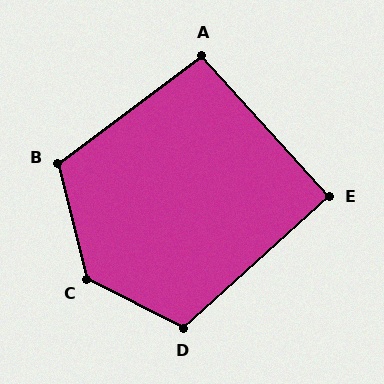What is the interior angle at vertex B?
Approximately 113 degrees (obtuse).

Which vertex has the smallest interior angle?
E, at approximately 90 degrees.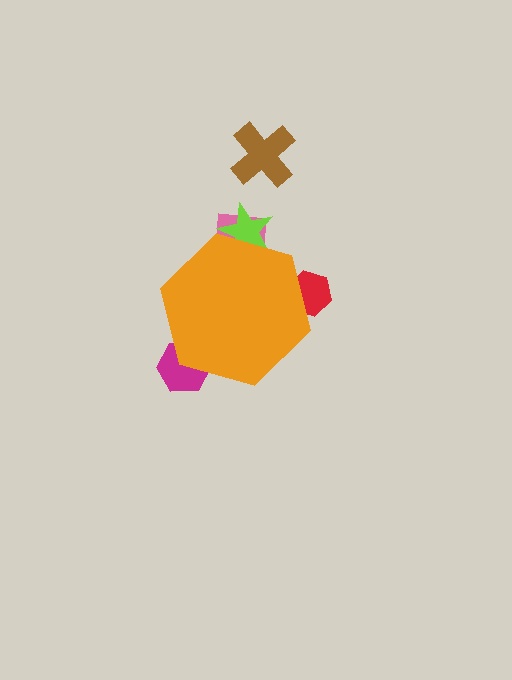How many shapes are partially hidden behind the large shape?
4 shapes are partially hidden.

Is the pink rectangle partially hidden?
Yes, the pink rectangle is partially hidden behind the orange hexagon.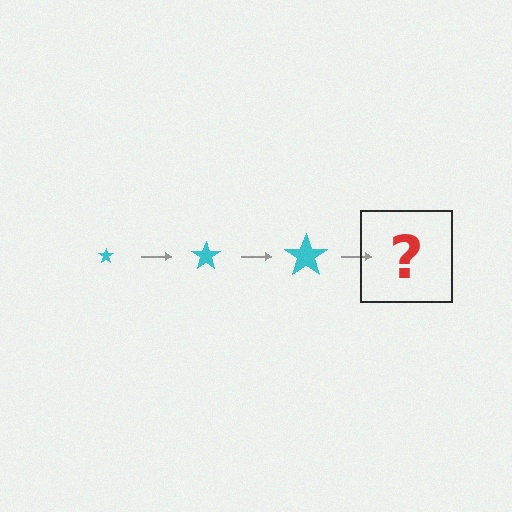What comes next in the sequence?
The next element should be a cyan star, larger than the previous one.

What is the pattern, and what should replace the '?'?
The pattern is that the star gets progressively larger each step. The '?' should be a cyan star, larger than the previous one.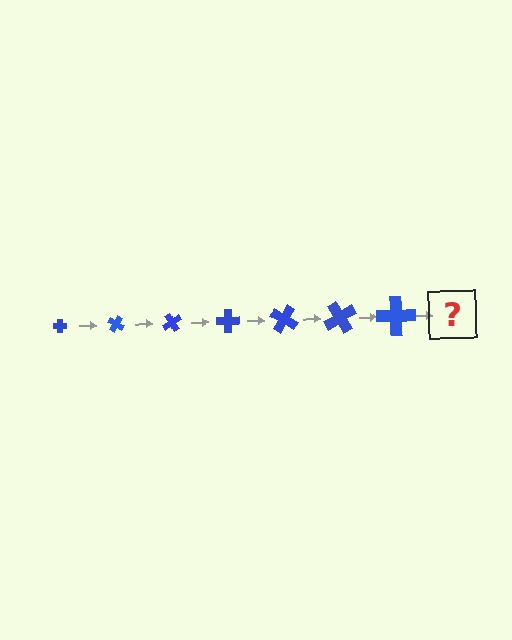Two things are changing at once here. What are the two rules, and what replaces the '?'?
The two rules are that the cross grows larger each step and it rotates 30 degrees each step. The '?' should be a cross, larger than the previous one and rotated 210 degrees from the start.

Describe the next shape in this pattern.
It should be a cross, larger than the previous one and rotated 210 degrees from the start.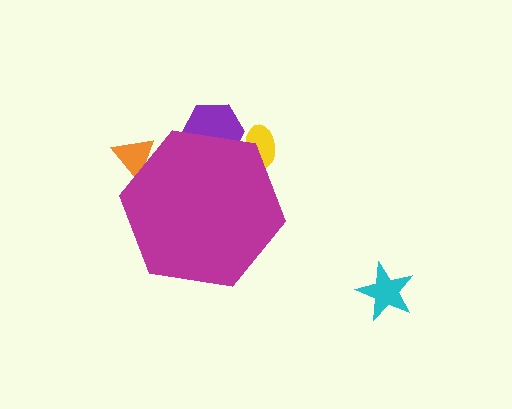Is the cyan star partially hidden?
No, the cyan star is fully visible.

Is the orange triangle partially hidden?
Yes, the orange triangle is partially hidden behind the magenta hexagon.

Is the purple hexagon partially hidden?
Yes, the purple hexagon is partially hidden behind the magenta hexagon.